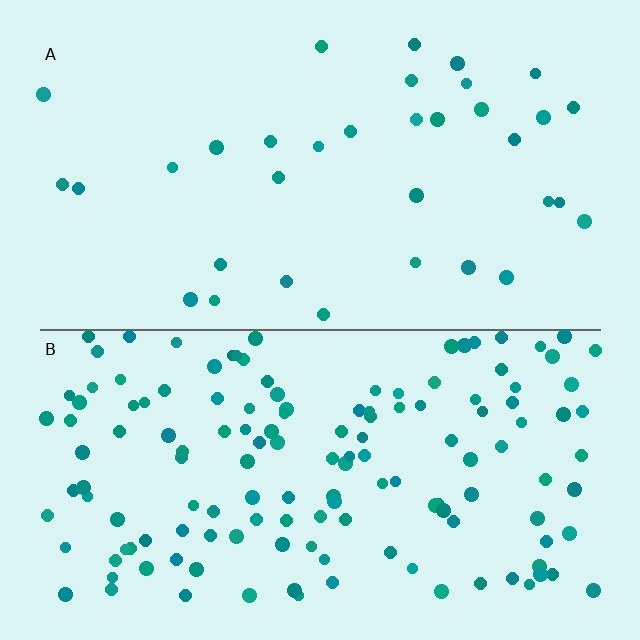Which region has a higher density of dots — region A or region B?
B (the bottom).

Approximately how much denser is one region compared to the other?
Approximately 4.2× — region B over region A.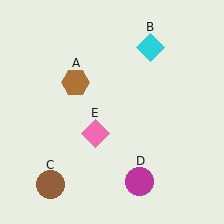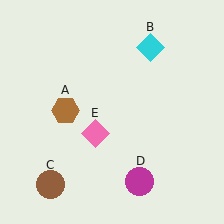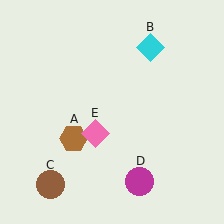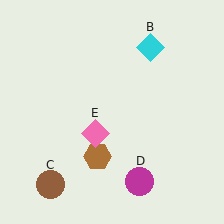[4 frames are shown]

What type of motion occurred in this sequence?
The brown hexagon (object A) rotated counterclockwise around the center of the scene.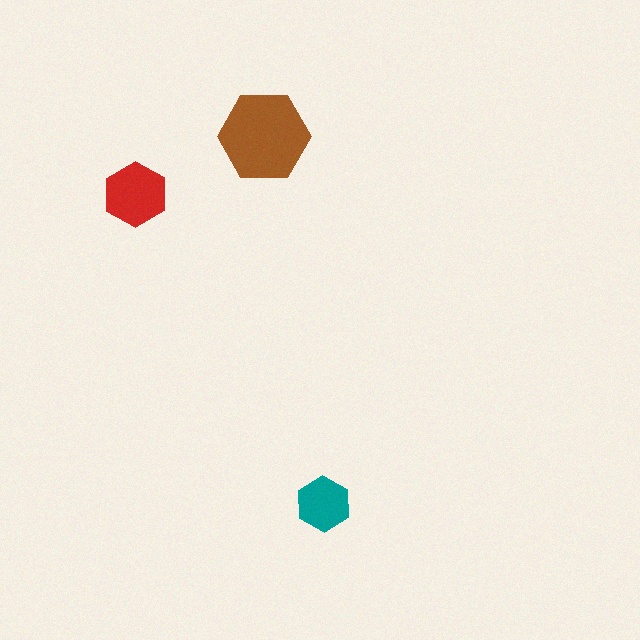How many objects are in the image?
There are 3 objects in the image.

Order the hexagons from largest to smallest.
the brown one, the red one, the teal one.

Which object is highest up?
The brown hexagon is topmost.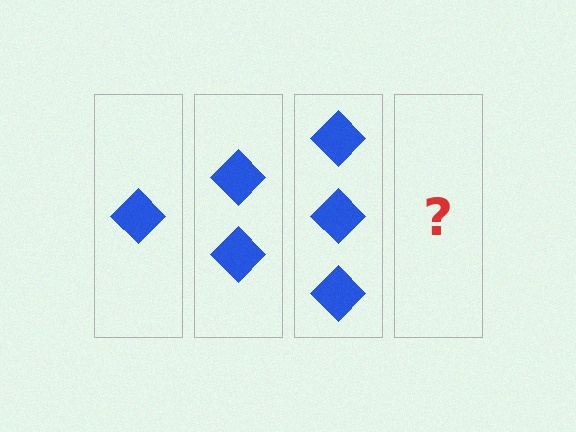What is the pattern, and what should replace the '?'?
The pattern is that each step adds one more diamond. The '?' should be 4 diamonds.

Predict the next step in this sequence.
The next step is 4 diamonds.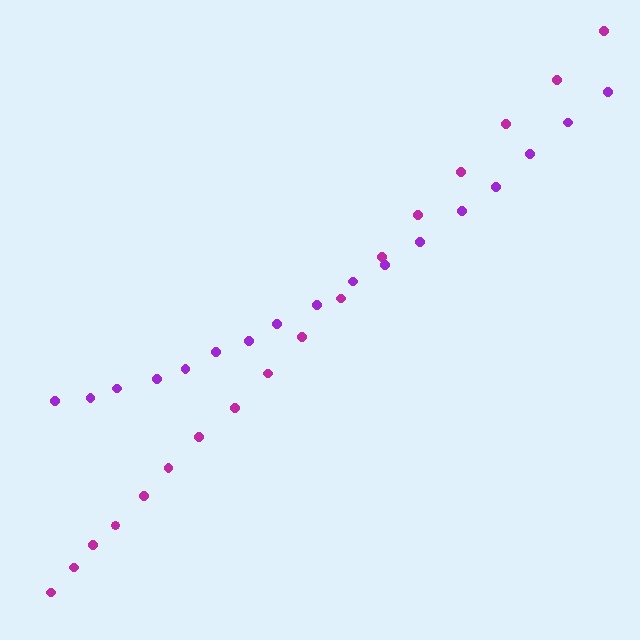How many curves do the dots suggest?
There are 2 distinct paths.